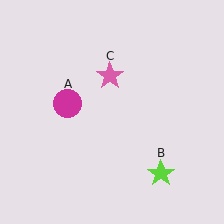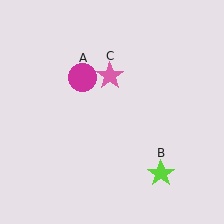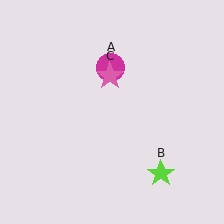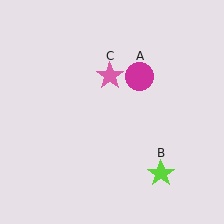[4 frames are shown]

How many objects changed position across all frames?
1 object changed position: magenta circle (object A).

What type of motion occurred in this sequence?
The magenta circle (object A) rotated clockwise around the center of the scene.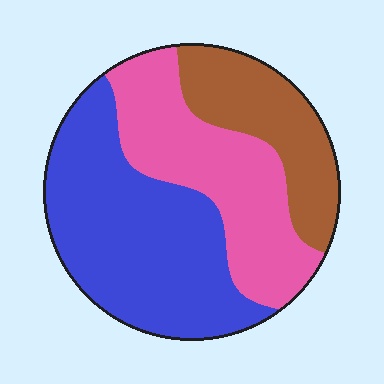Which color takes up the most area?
Blue, at roughly 45%.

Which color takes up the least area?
Brown, at roughly 20%.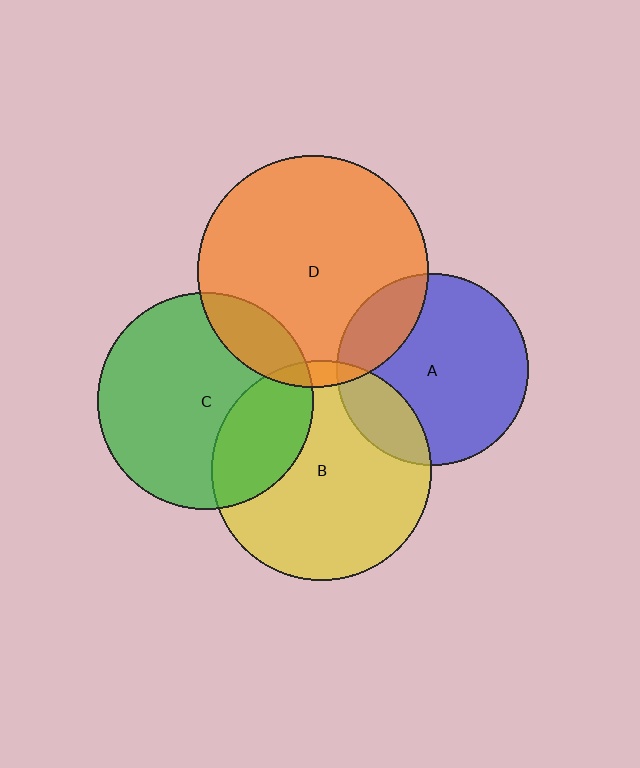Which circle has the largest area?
Circle D (orange).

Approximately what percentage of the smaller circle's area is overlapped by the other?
Approximately 25%.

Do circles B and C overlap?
Yes.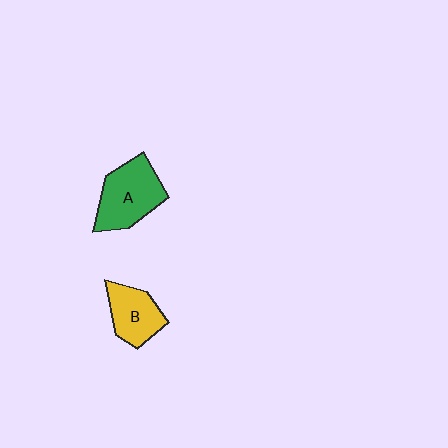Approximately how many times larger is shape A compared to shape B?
Approximately 1.4 times.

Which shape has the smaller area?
Shape B (yellow).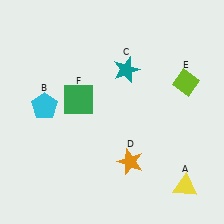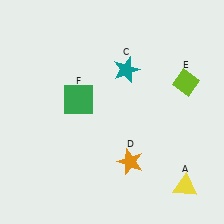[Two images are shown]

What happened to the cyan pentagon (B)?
The cyan pentagon (B) was removed in Image 2. It was in the top-left area of Image 1.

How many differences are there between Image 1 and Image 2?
There is 1 difference between the two images.